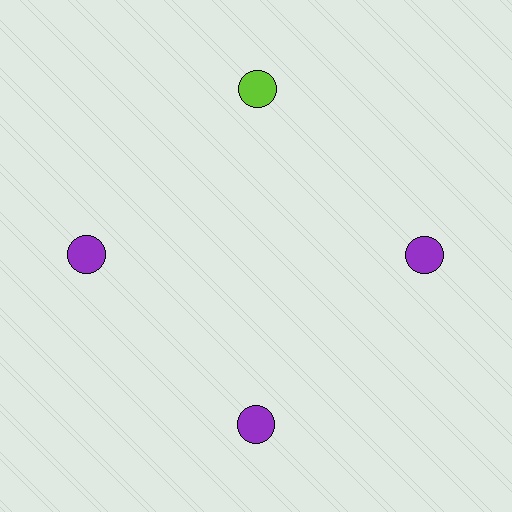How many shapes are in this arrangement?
There are 4 shapes arranged in a ring pattern.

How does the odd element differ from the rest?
It has a different color: lime instead of purple.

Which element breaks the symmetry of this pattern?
The lime circle at roughly the 12 o'clock position breaks the symmetry. All other shapes are purple circles.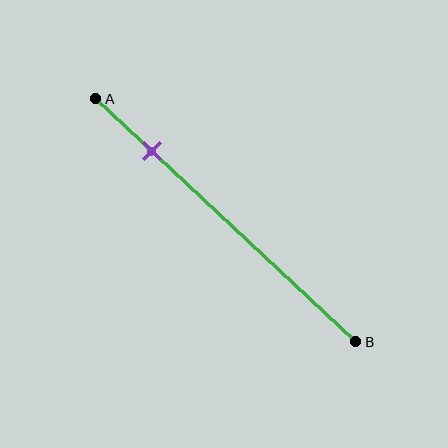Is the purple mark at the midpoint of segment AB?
No, the mark is at about 20% from A, not at the 50% midpoint.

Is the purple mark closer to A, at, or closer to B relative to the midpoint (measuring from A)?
The purple mark is closer to point A than the midpoint of segment AB.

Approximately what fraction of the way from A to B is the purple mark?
The purple mark is approximately 20% of the way from A to B.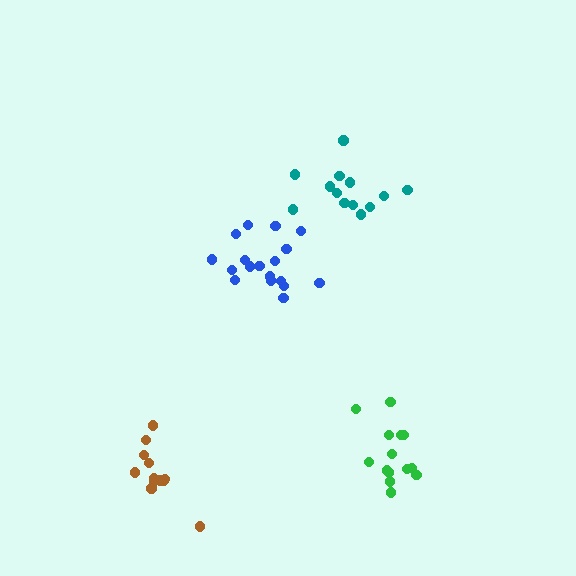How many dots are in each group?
Group 1: 18 dots, Group 2: 12 dots, Group 3: 14 dots, Group 4: 13 dots (57 total).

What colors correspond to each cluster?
The clusters are colored: blue, brown, green, teal.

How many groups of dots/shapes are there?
There are 4 groups.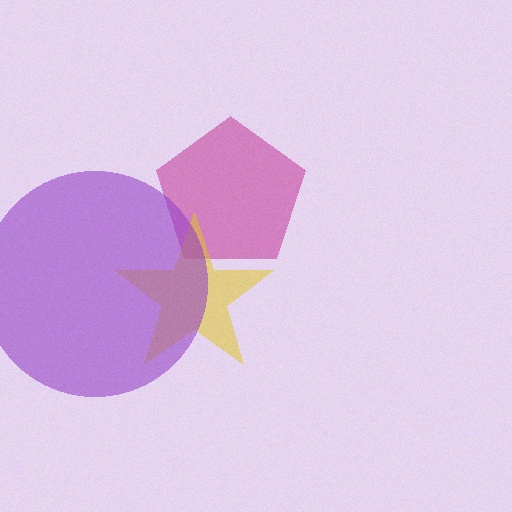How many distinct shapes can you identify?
There are 3 distinct shapes: a magenta pentagon, a yellow star, a purple circle.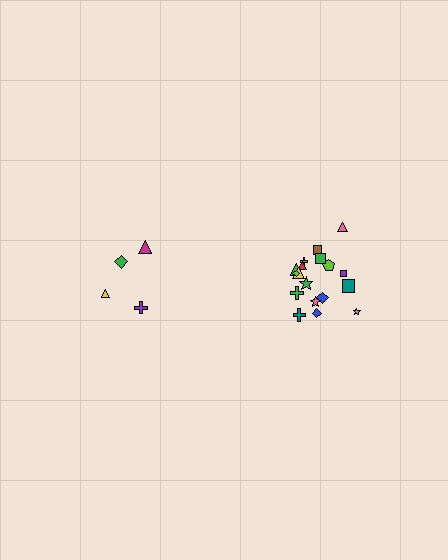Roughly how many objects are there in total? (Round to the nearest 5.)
Roughly 20 objects in total.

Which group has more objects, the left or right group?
The right group.